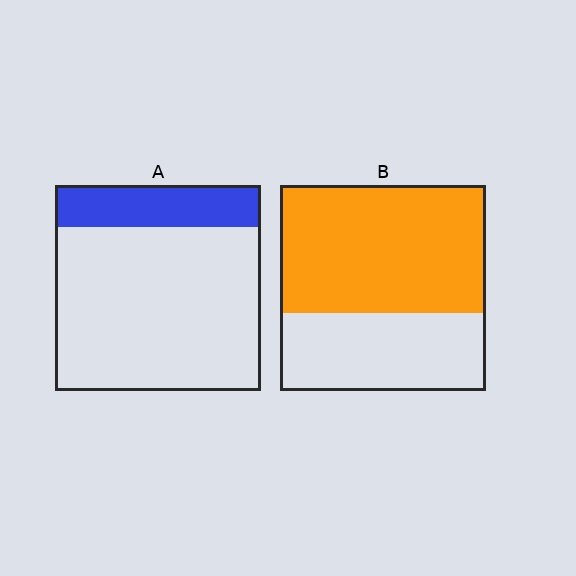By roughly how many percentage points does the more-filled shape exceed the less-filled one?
By roughly 40 percentage points (B over A).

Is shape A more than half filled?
No.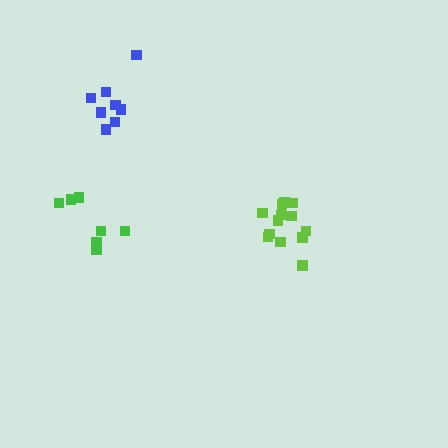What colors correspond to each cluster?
The clusters are colored: lime, blue, green.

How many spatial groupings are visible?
There are 3 spatial groupings.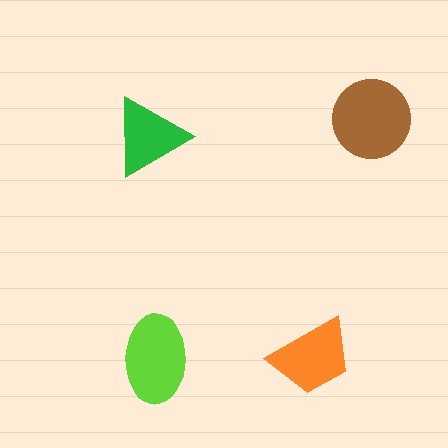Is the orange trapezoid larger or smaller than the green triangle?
Larger.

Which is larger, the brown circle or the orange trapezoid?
The brown circle.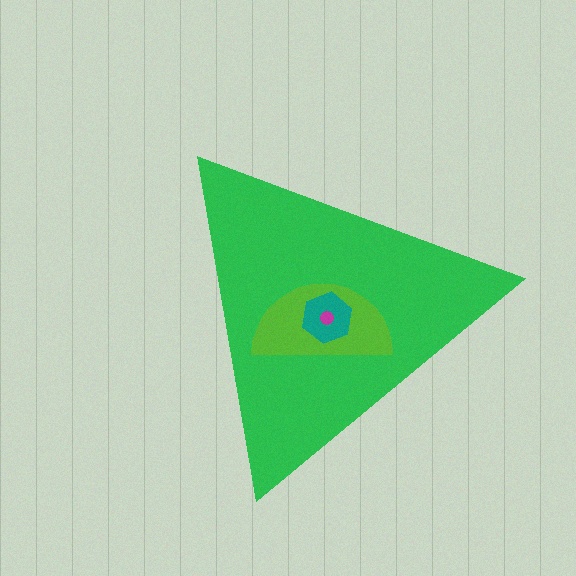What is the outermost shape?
The green triangle.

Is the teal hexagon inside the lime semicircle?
Yes.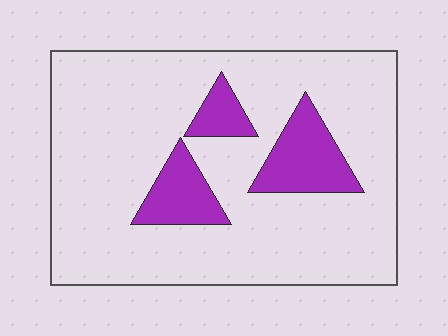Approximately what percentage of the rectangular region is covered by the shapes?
Approximately 15%.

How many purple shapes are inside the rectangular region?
3.